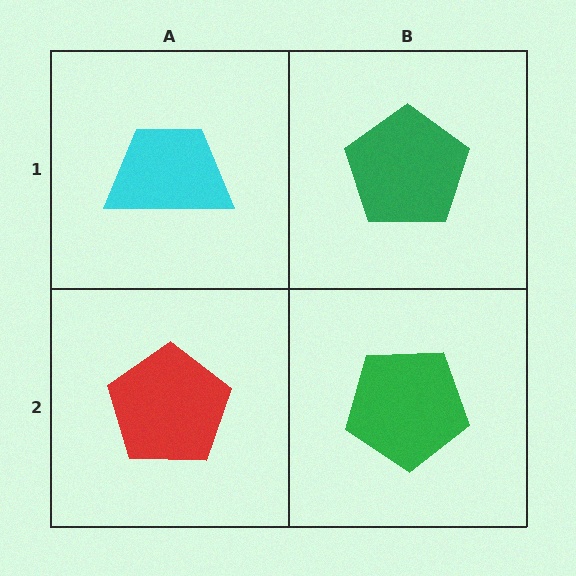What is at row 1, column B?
A green pentagon.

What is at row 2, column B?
A green pentagon.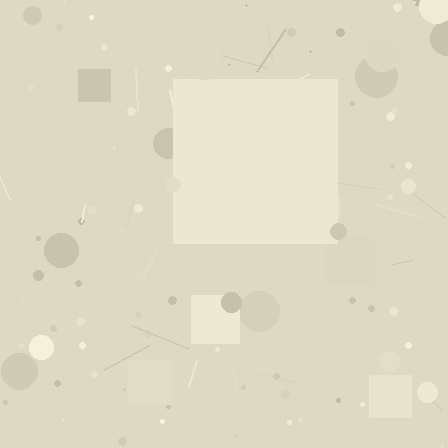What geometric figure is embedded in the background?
A square is embedded in the background.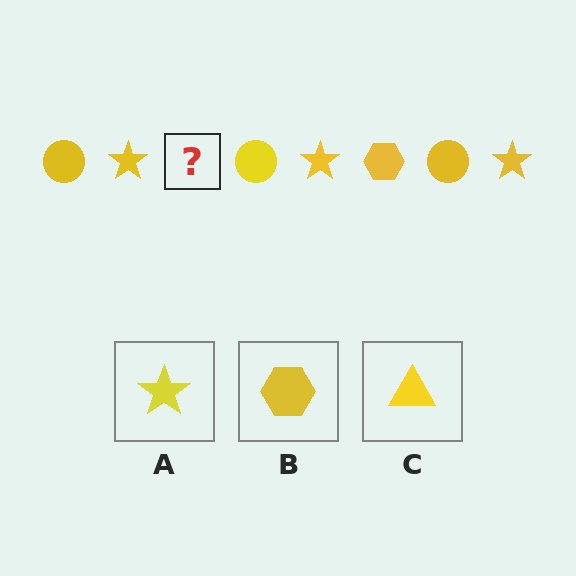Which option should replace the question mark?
Option B.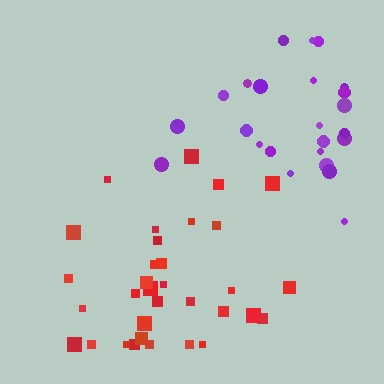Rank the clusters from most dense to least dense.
red, purple.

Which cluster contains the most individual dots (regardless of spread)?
Red (33).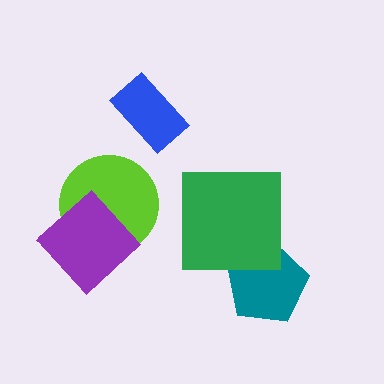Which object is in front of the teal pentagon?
The green square is in front of the teal pentagon.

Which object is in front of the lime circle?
The purple diamond is in front of the lime circle.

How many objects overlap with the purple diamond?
1 object overlaps with the purple diamond.